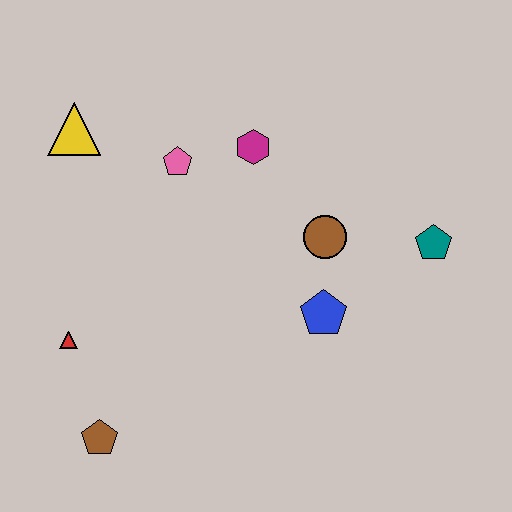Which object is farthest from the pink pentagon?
The brown pentagon is farthest from the pink pentagon.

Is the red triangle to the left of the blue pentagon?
Yes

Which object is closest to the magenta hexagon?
The pink pentagon is closest to the magenta hexagon.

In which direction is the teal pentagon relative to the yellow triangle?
The teal pentagon is to the right of the yellow triangle.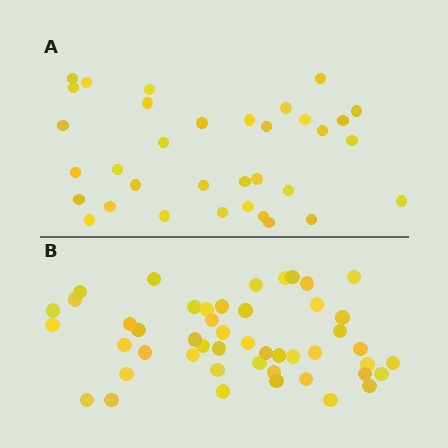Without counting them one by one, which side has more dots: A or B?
Region B (the bottom region) has more dots.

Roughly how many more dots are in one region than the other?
Region B has approximately 15 more dots than region A.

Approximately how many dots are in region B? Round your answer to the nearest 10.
About 50 dots. (The exact count is 48, which rounds to 50.)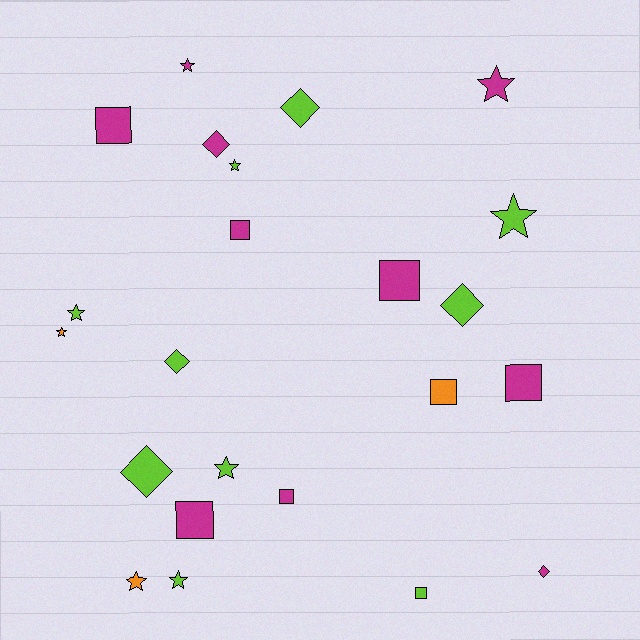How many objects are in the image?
There are 23 objects.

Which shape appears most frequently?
Star, with 9 objects.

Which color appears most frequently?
Lime, with 10 objects.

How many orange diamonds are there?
There are no orange diamonds.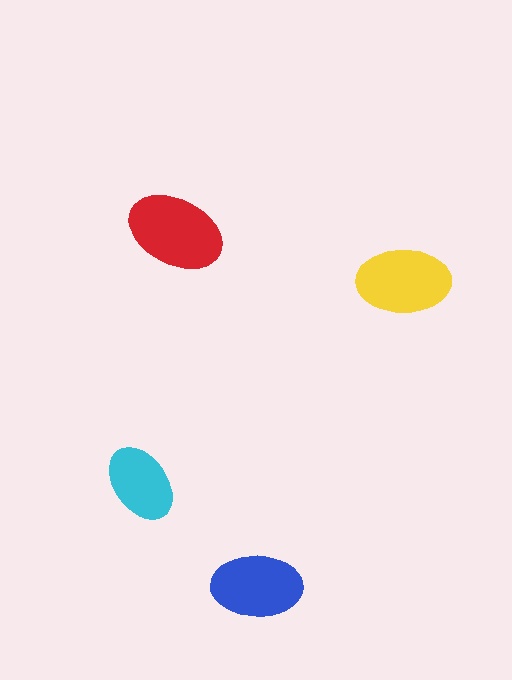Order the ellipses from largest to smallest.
the red one, the yellow one, the blue one, the cyan one.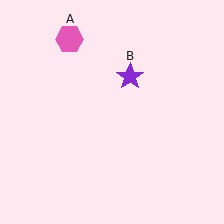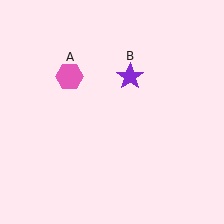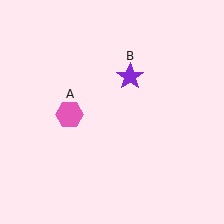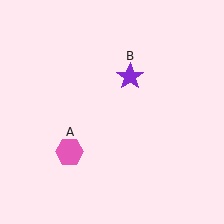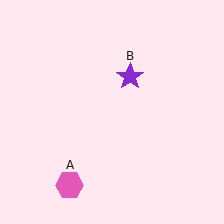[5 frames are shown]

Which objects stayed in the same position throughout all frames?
Purple star (object B) remained stationary.